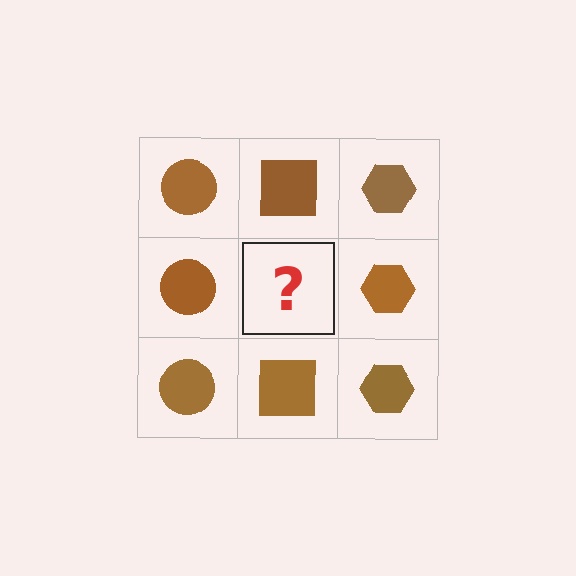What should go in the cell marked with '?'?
The missing cell should contain a brown square.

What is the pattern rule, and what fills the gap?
The rule is that each column has a consistent shape. The gap should be filled with a brown square.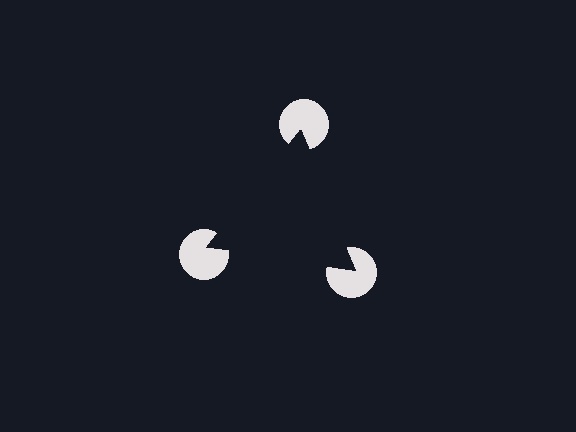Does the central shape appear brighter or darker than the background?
It typically appears slightly darker than the background, even though no actual brightness change is drawn.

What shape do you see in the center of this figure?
An illusory triangle — its edges are inferred from the aligned wedge cuts in the pac-man discs, not physically drawn.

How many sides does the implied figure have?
3 sides.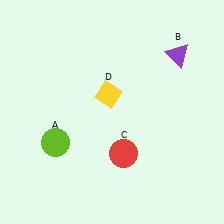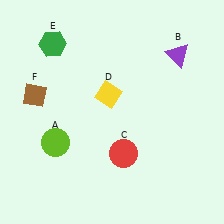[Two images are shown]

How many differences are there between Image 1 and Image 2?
There are 2 differences between the two images.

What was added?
A green hexagon (E), a brown diamond (F) were added in Image 2.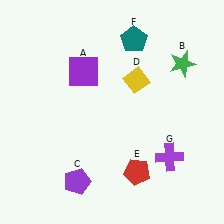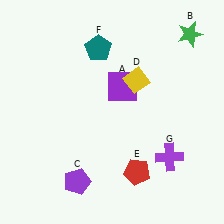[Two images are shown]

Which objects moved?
The objects that moved are: the purple square (A), the green star (B), the teal pentagon (F).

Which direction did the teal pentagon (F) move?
The teal pentagon (F) moved left.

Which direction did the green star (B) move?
The green star (B) moved up.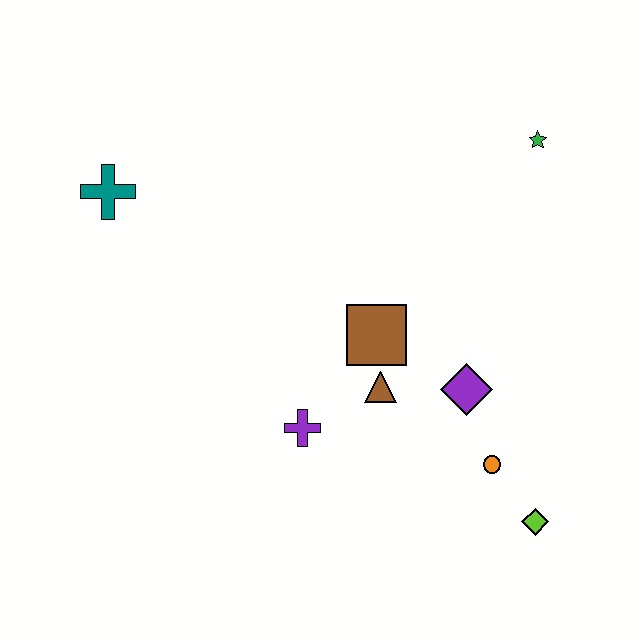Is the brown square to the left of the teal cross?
No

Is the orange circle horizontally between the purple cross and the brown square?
No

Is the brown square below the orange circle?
No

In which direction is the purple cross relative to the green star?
The purple cross is below the green star.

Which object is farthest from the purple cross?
The green star is farthest from the purple cross.